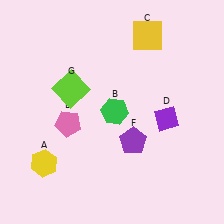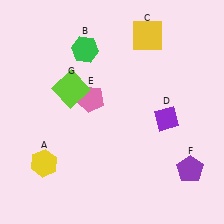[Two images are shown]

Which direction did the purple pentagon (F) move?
The purple pentagon (F) moved right.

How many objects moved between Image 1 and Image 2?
3 objects moved between the two images.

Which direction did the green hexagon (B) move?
The green hexagon (B) moved up.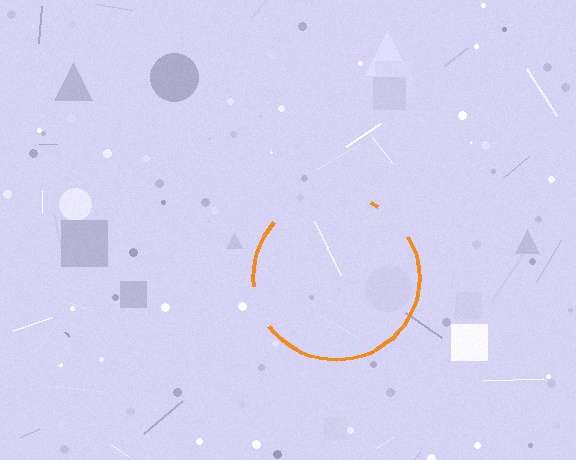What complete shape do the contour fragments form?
The contour fragments form a circle.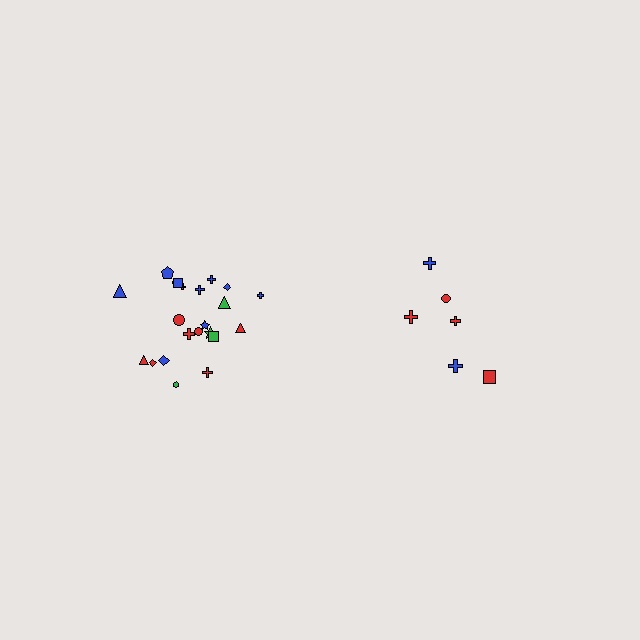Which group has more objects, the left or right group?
The left group.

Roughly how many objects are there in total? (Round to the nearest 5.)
Roughly 30 objects in total.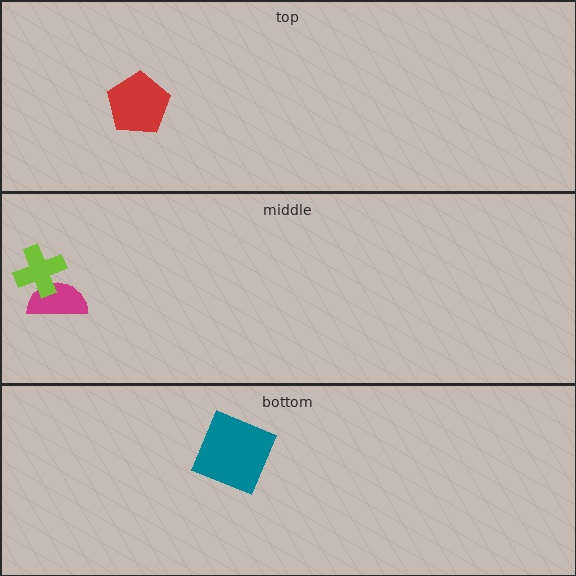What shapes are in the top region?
The red pentagon.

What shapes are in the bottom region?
The teal square.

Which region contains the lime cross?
The middle region.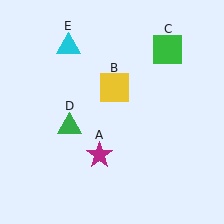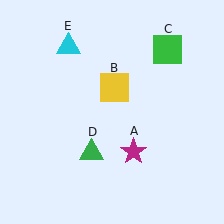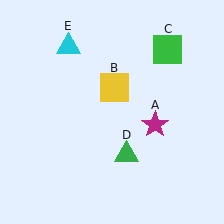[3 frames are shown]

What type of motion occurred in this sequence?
The magenta star (object A), green triangle (object D) rotated counterclockwise around the center of the scene.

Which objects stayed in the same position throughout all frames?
Yellow square (object B) and green square (object C) and cyan triangle (object E) remained stationary.